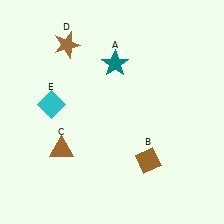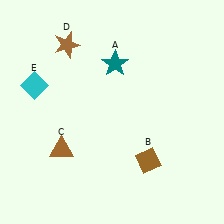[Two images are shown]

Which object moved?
The cyan diamond (E) moved up.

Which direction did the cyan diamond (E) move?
The cyan diamond (E) moved up.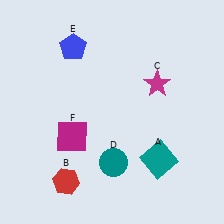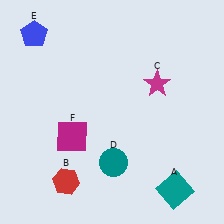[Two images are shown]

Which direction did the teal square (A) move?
The teal square (A) moved down.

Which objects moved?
The objects that moved are: the teal square (A), the blue pentagon (E).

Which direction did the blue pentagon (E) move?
The blue pentagon (E) moved left.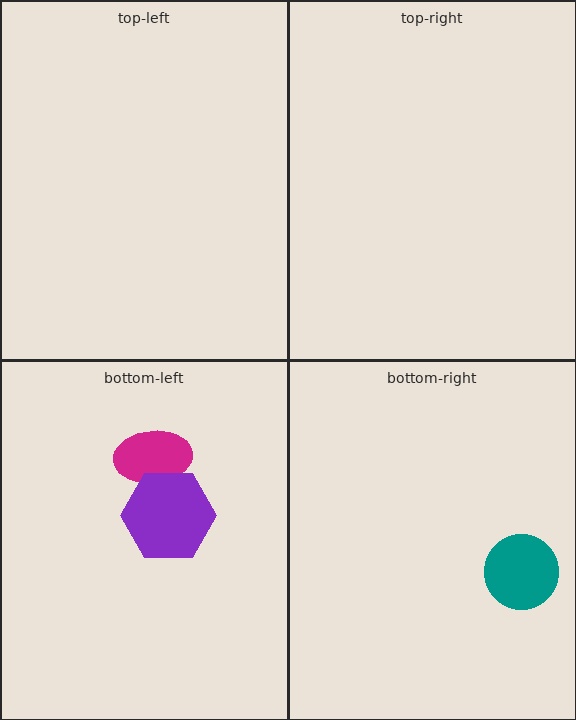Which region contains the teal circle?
The bottom-right region.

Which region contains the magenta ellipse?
The bottom-left region.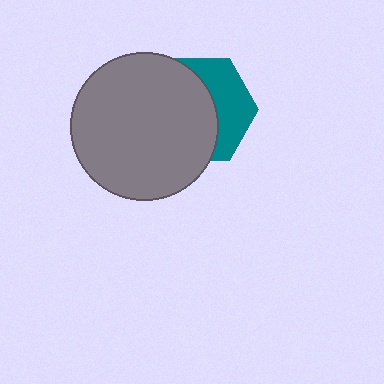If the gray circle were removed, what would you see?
You would see the complete teal hexagon.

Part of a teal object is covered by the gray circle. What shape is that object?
It is a hexagon.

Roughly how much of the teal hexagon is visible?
A small part of it is visible (roughly 39%).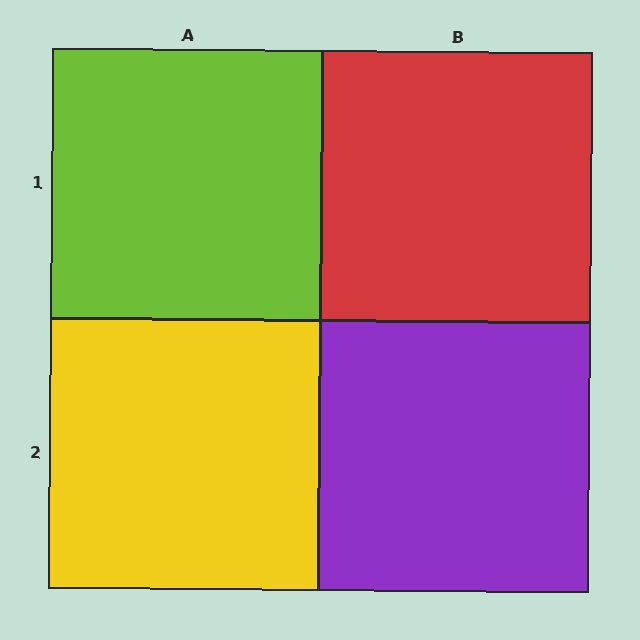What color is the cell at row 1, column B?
Red.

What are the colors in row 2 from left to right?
Yellow, purple.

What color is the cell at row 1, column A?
Lime.